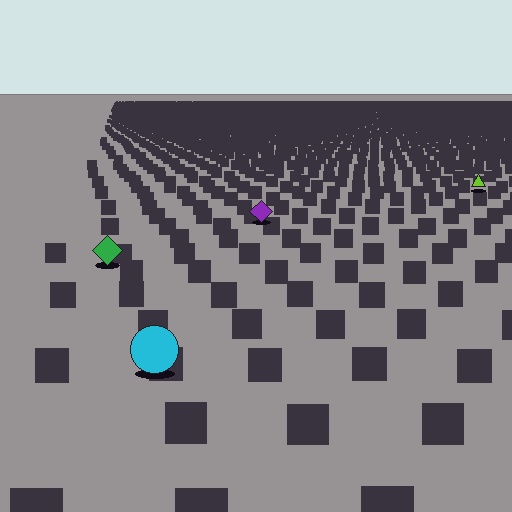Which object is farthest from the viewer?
The lime triangle is farthest from the viewer. It appears smaller and the ground texture around it is denser.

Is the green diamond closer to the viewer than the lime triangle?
Yes. The green diamond is closer — you can tell from the texture gradient: the ground texture is coarser near it.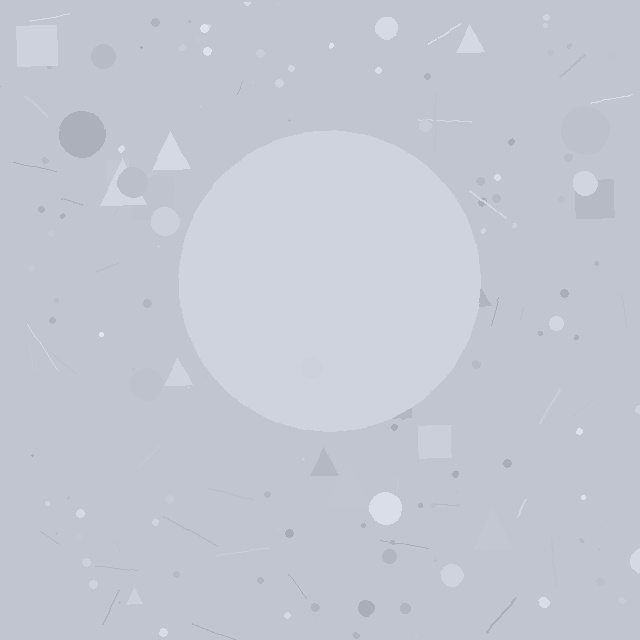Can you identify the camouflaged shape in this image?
The camouflaged shape is a circle.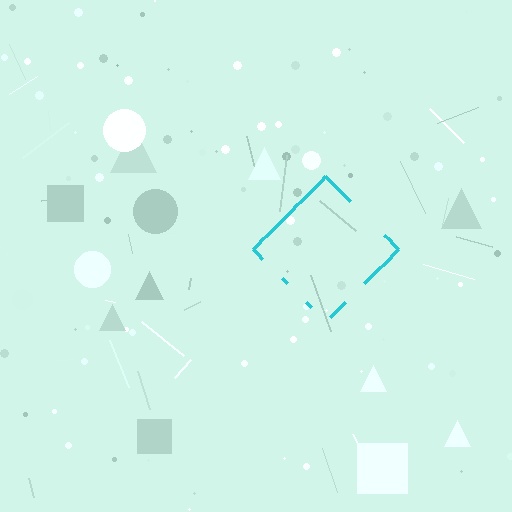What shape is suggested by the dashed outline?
The dashed outline suggests a diamond.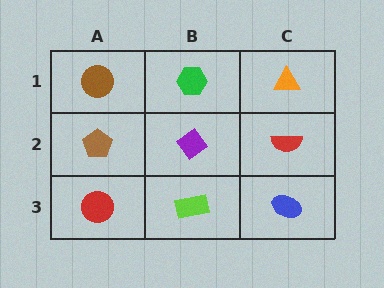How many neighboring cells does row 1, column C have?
2.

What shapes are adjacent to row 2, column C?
An orange triangle (row 1, column C), a blue ellipse (row 3, column C), a purple diamond (row 2, column B).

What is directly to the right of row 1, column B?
An orange triangle.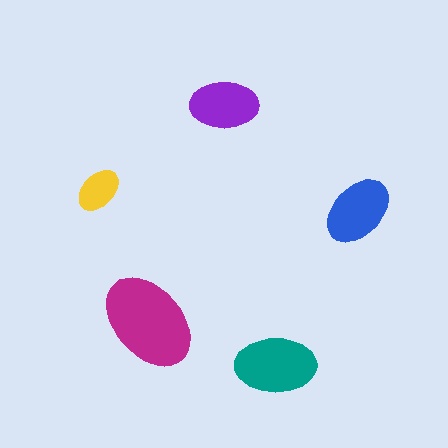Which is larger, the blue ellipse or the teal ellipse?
The teal one.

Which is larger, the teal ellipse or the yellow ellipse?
The teal one.